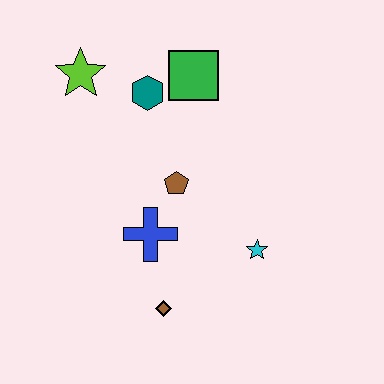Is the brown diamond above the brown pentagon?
No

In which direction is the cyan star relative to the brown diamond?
The cyan star is to the right of the brown diamond.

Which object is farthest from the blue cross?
The lime star is farthest from the blue cross.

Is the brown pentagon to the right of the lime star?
Yes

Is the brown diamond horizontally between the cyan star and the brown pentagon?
No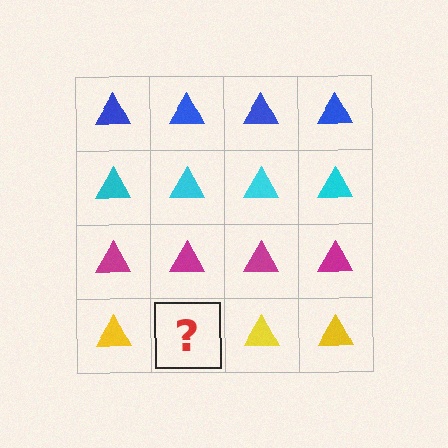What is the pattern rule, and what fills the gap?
The rule is that each row has a consistent color. The gap should be filled with a yellow triangle.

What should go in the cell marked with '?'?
The missing cell should contain a yellow triangle.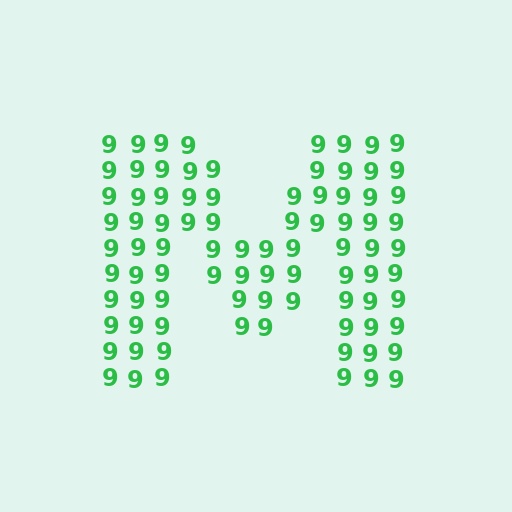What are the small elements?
The small elements are digit 9's.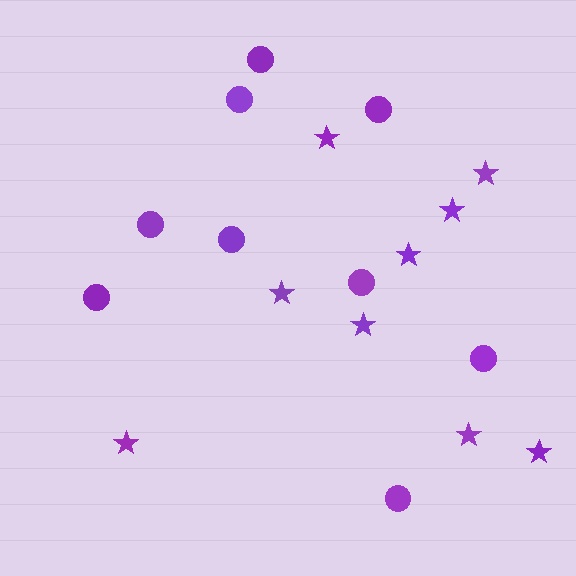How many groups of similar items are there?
There are 2 groups: one group of circles (9) and one group of stars (9).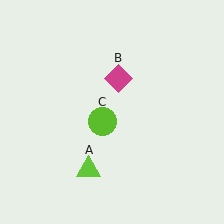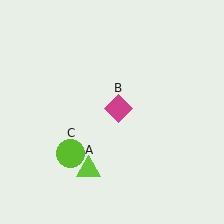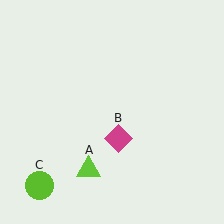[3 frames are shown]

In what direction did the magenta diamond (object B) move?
The magenta diamond (object B) moved down.